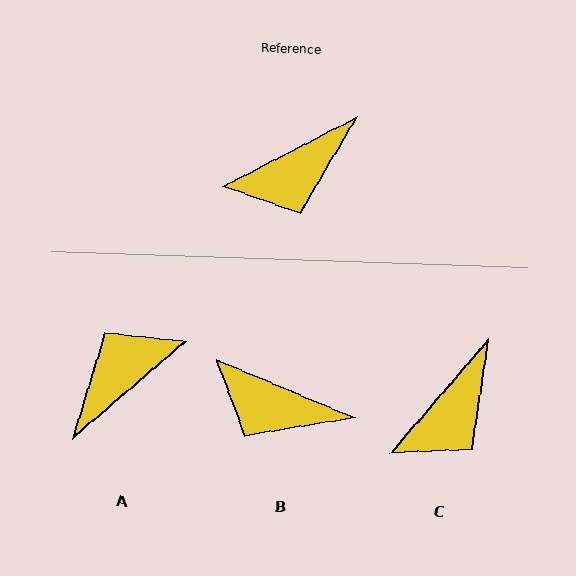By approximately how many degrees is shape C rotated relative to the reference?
Approximately 22 degrees counter-clockwise.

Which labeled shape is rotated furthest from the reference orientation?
A, about 166 degrees away.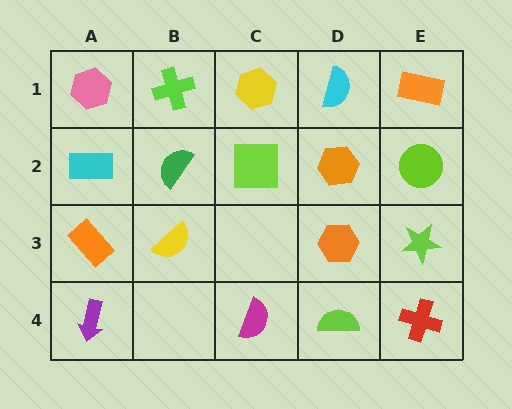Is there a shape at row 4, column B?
No, that cell is empty.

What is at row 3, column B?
A yellow semicircle.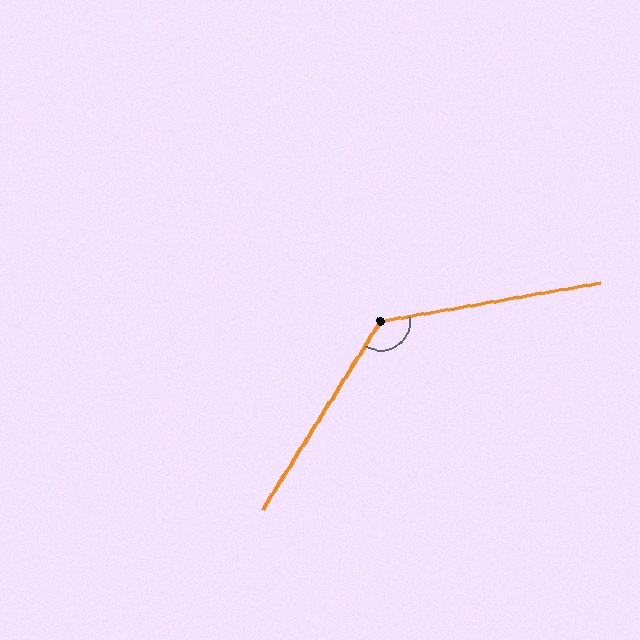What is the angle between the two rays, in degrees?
Approximately 132 degrees.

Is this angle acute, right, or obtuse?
It is obtuse.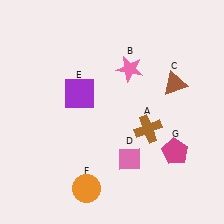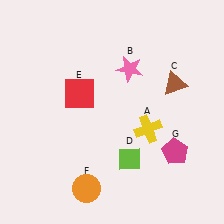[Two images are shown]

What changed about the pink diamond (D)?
In Image 1, D is pink. In Image 2, it changed to lime.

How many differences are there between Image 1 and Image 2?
There are 3 differences between the two images.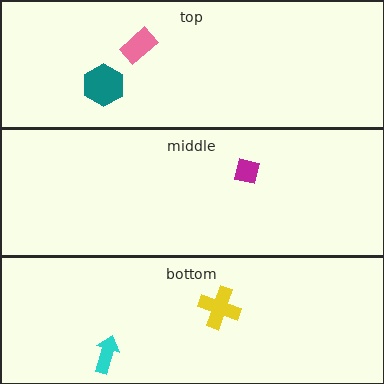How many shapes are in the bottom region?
2.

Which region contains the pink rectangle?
The top region.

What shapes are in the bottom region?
The yellow cross, the cyan arrow.